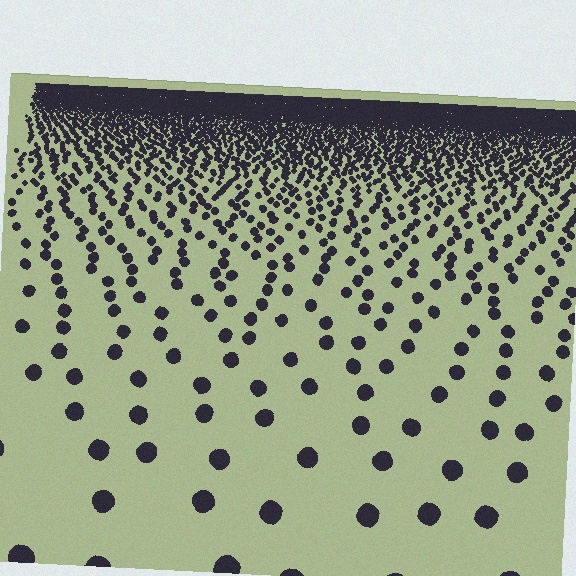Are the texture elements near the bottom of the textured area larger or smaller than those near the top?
Larger. Near the bottom, elements are closer to the viewer and appear at a bigger on-screen size.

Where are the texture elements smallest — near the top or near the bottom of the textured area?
Near the top.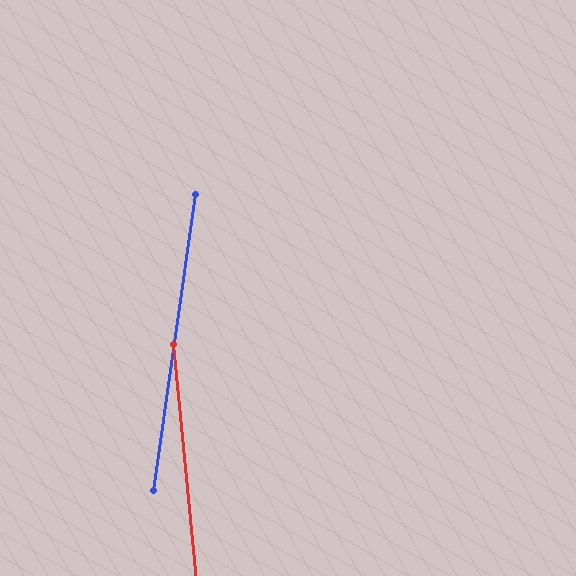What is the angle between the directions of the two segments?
Approximately 14 degrees.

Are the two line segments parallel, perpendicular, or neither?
Neither parallel nor perpendicular — they differ by about 14°.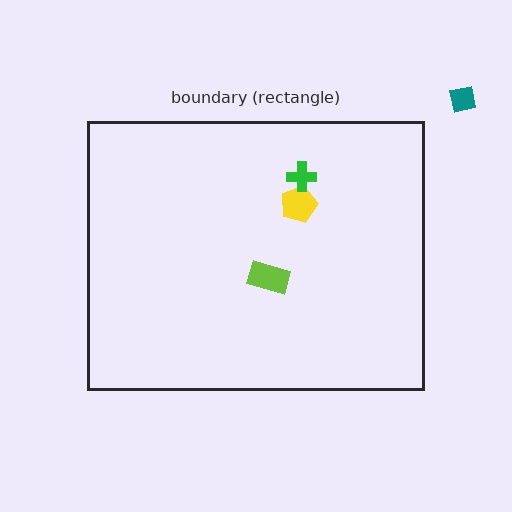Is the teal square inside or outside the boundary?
Outside.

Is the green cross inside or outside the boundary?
Inside.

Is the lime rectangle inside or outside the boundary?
Inside.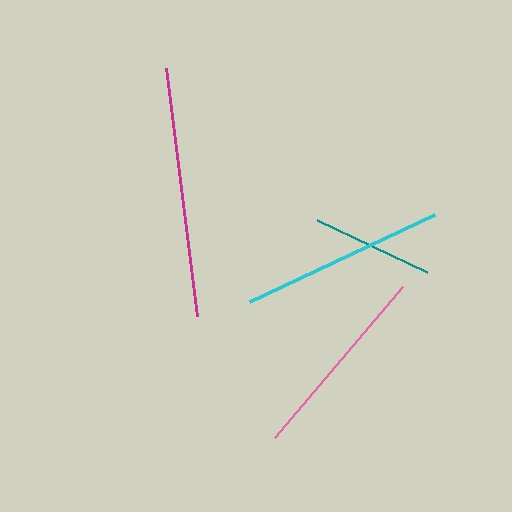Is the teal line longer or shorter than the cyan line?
The cyan line is longer than the teal line.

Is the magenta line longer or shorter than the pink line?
The magenta line is longer than the pink line.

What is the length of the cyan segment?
The cyan segment is approximately 205 pixels long.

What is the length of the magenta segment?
The magenta segment is approximately 250 pixels long.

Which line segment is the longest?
The magenta line is the longest at approximately 250 pixels.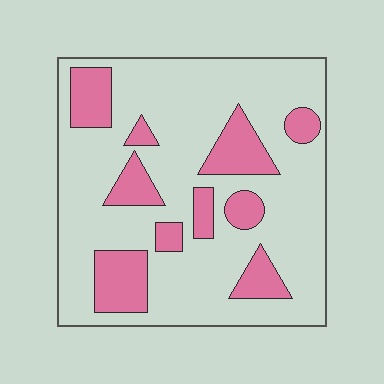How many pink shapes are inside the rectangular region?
10.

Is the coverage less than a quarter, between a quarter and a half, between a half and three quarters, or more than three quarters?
Less than a quarter.